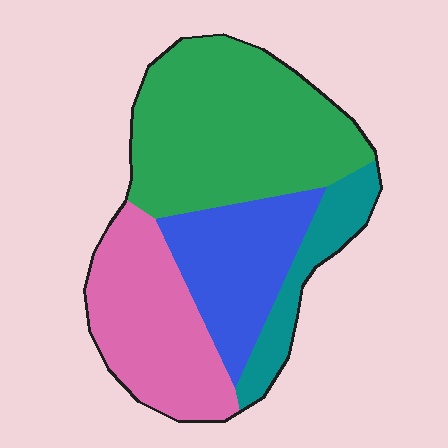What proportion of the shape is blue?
Blue takes up about one fifth (1/5) of the shape.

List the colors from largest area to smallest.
From largest to smallest: green, pink, blue, teal.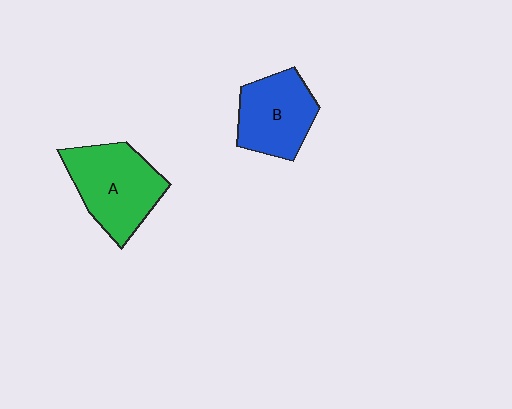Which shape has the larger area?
Shape A (green).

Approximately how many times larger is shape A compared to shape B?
Approximately 1.2 times.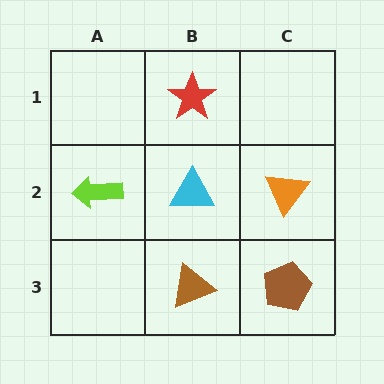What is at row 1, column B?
A red star.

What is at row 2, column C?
An orange triangle.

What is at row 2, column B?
A cyan triangle.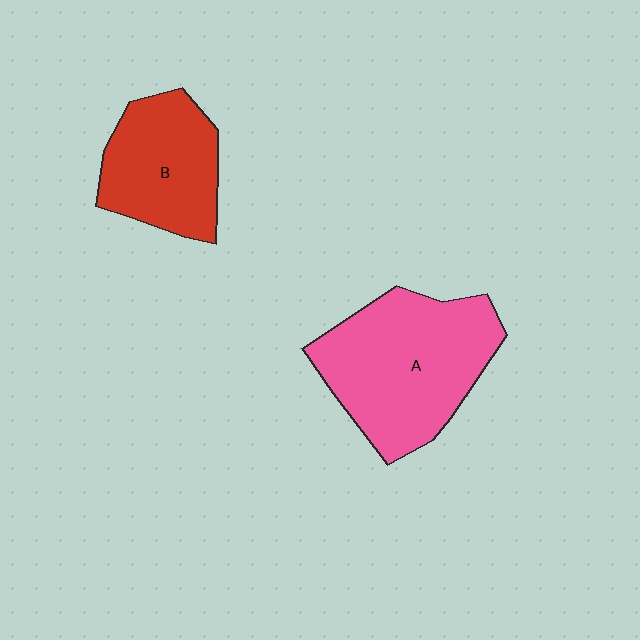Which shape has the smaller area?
Shape B (red).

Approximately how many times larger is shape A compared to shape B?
Approximately 1.5 times.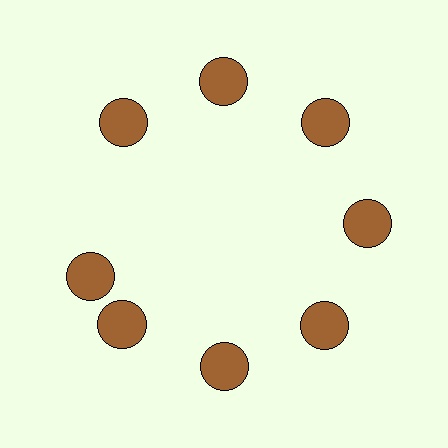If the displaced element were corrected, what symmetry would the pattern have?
It would have 8-fold rotational symmetry — the pattern would map onto itself every 45 degrees.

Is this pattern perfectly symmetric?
No. The 8 brown circles are arranged in a ring, but one element near the 9 o'clock position is rotated out of alignment along the ring, breaking the 8-fold rotational symmetry.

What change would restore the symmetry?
The symmetry would be restored by rotating it back into even spacing with its neighbors so that all 8 circles sit at equal angles and equal distance from the center.